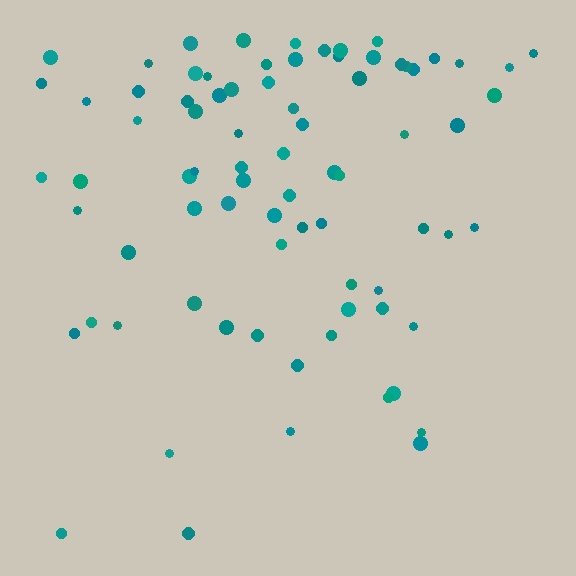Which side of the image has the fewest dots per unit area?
The bottom.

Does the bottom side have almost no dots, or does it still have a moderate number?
Still a moderate number, just noticeably fewer than the top.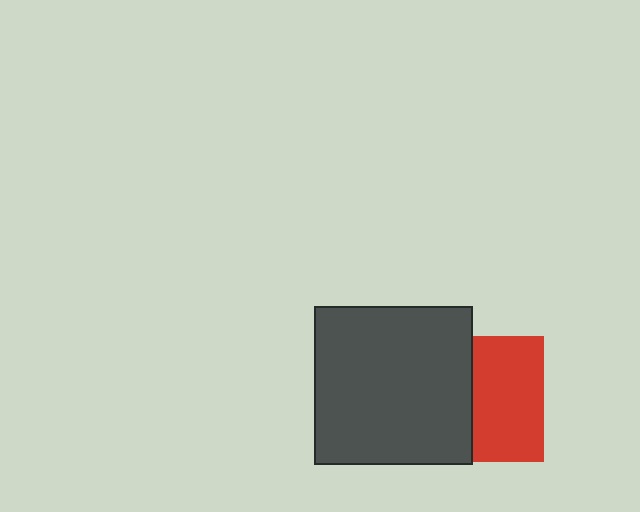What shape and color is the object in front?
The object in front is a dark gray square.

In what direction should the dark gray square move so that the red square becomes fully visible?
The dark gray square should move left. That is the shortest direction to clear the overlap and leave the red square fully visible.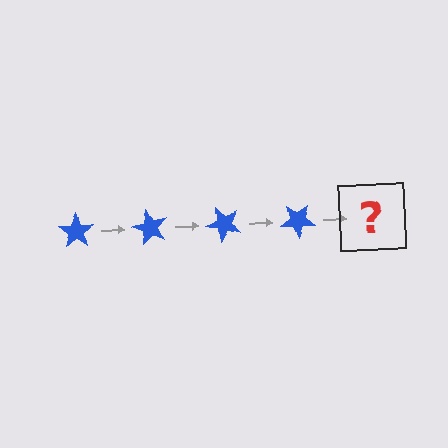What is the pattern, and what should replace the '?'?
The pattern is that the star rotates 60 degrees each step. The '?' should be a blue star rotated 240 degrees.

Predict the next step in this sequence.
The next step is a blue star rotated 240 degrees.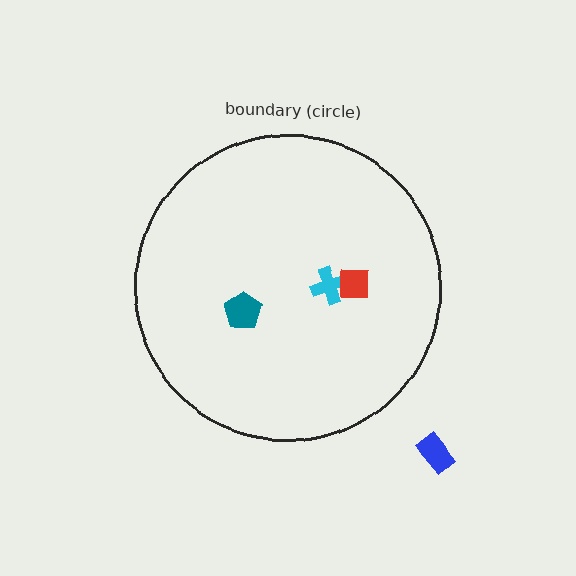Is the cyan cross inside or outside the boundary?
Inside.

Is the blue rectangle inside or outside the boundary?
Outside.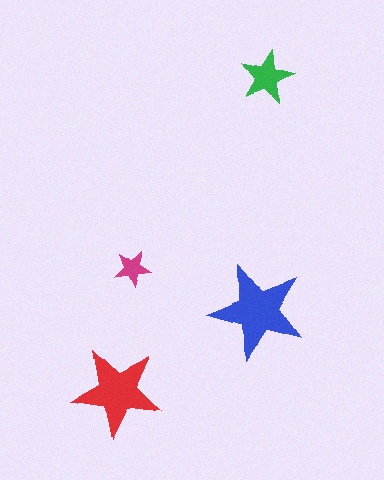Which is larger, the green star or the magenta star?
The green one.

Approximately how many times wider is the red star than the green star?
About 1.5 times wider.